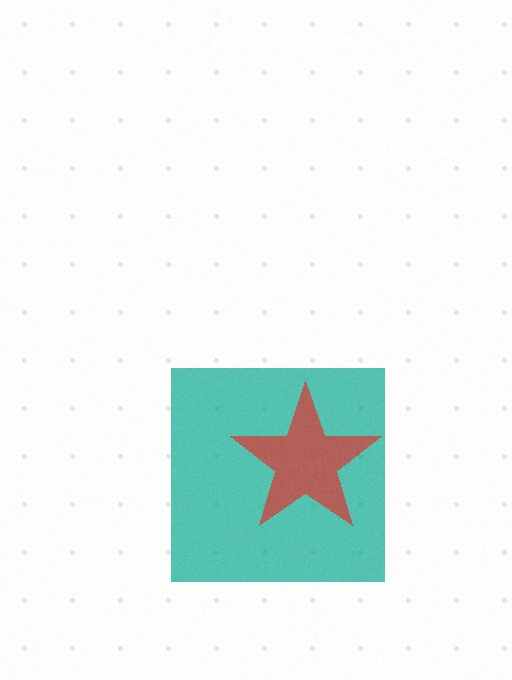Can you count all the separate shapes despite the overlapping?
Yes, there are 2 separate shapes.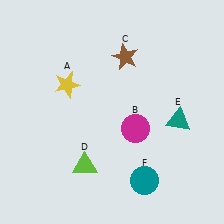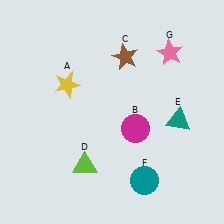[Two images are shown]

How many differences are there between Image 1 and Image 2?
There is 1 difference between the two images.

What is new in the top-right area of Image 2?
A pink star (G) was added in the top-right area of Image 2.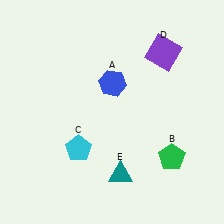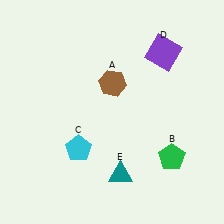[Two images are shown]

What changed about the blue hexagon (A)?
In Image 1, A is blue. In Image 2, it changed to brown.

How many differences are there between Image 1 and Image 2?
There is 1 difference between the two images.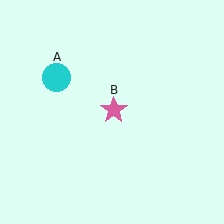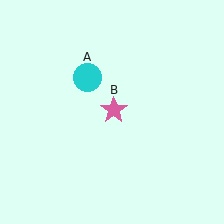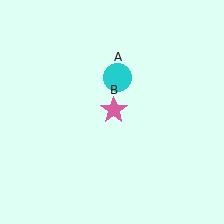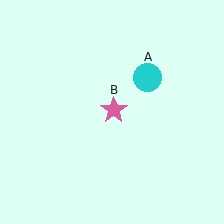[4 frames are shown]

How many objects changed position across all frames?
1 object changed position: cyan circle (object A).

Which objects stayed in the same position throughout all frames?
Pink star (object B) remained stationary.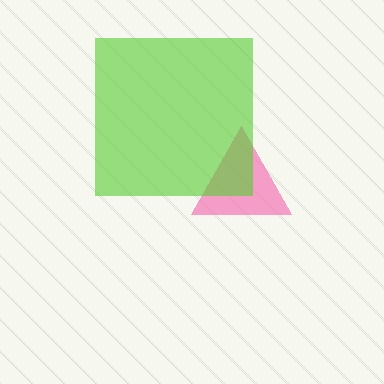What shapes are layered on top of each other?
The layered shapes are: a pink triangle, a lime square.